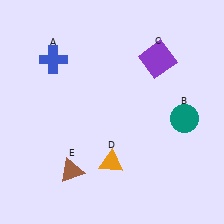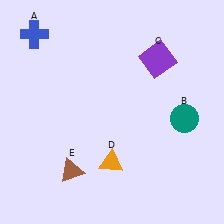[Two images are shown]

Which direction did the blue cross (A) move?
The blue cross (A) moved up.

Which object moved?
The blue cross (A) moved up.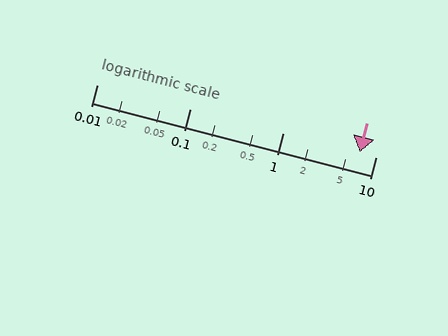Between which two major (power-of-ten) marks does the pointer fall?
The pointer is between 1 and 10.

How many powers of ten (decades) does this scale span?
The scale spans 3 decades, from 0.01 to 10.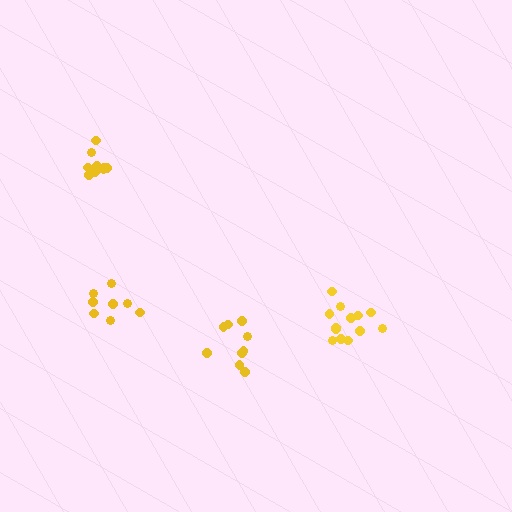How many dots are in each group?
Group 1: 13 dots, Group 2: 8 dots, Group 3: 9 dots, Group 4: 9 dots (39 total).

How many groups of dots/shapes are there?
There are 4 groups.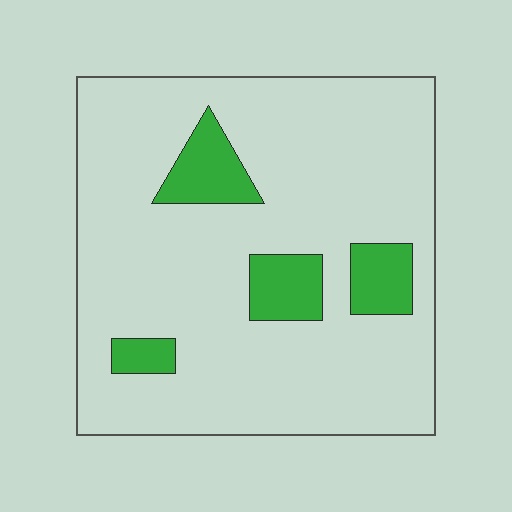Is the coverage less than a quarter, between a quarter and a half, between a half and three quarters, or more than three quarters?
Less than a quarter.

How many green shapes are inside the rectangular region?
4.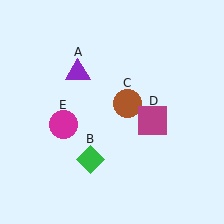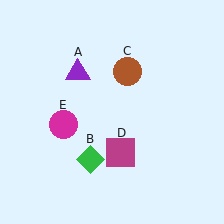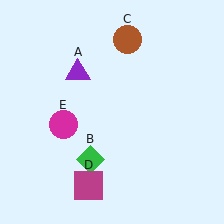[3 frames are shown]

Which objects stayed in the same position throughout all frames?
Purple triangle (object A) and green diamond (object B) and magenta circle (object E) remained stationary.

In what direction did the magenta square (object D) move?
The magenta square (object D) moved down and to the left.